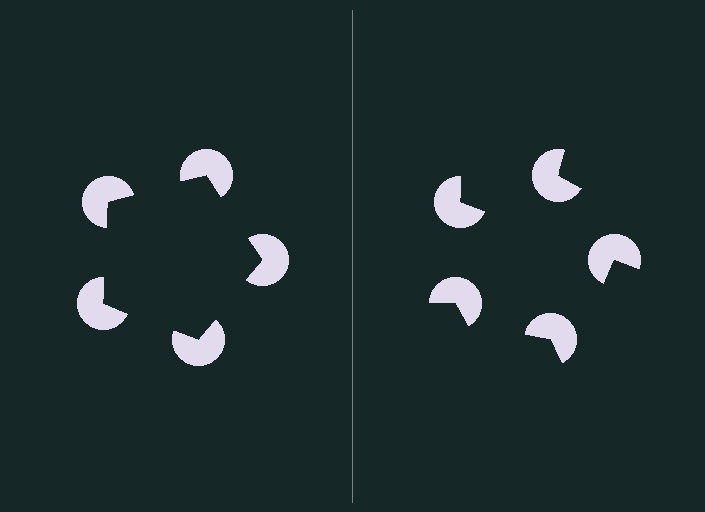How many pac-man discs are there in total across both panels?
10 — 5 on each side.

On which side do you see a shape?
An illusory pentagon appears on the left side. On the right side the wedge cuts are rotated, so no coherent shape forms.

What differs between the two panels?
The pac-man discs are positioned identically on both sides; only the wedge orientations differ. On the left they align to a pentagon; on the right they are misaligned.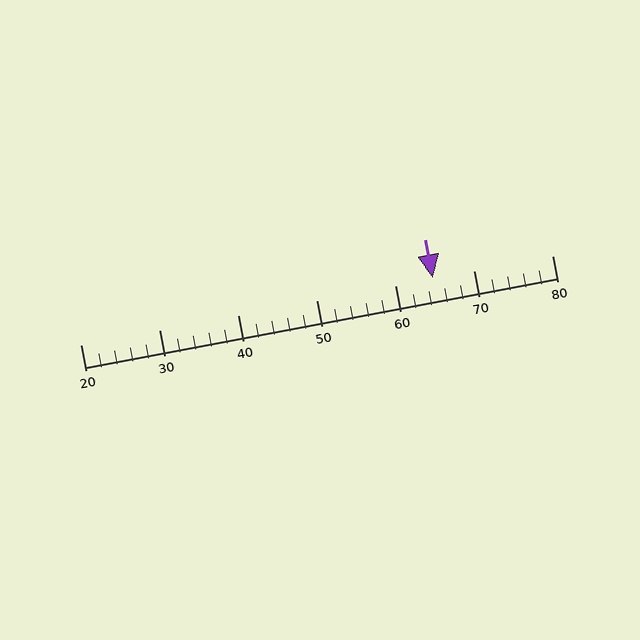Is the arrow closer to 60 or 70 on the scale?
The arrow is closer to 60.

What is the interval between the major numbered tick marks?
The major tick marks are spaced 10 units apart.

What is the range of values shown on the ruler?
The ruler shows values from 20 to 80.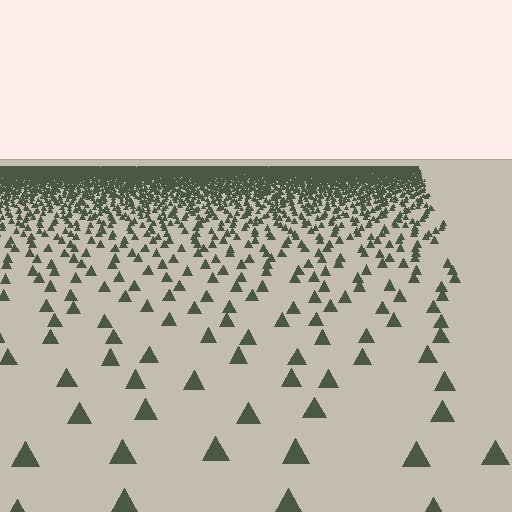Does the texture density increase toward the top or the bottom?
Density increases toward the top.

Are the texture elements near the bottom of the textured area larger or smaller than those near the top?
Larger. Near the bottom, elements are closer to the viewer and appear at a bigger on-screen size.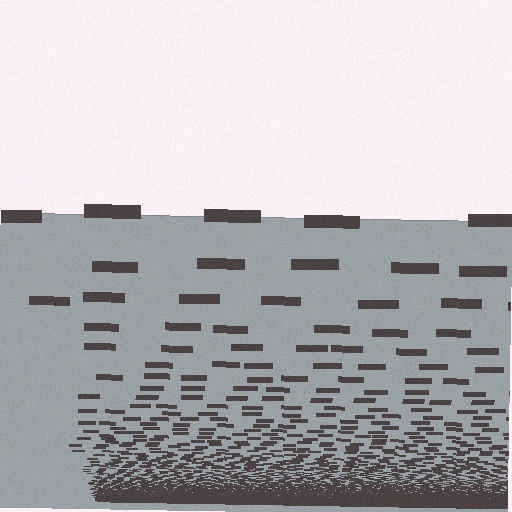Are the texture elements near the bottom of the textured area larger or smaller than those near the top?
Smaller. The gradient is inverted — elements near the bottom are smaller and denser.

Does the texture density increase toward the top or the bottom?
Density increases toward the bottom.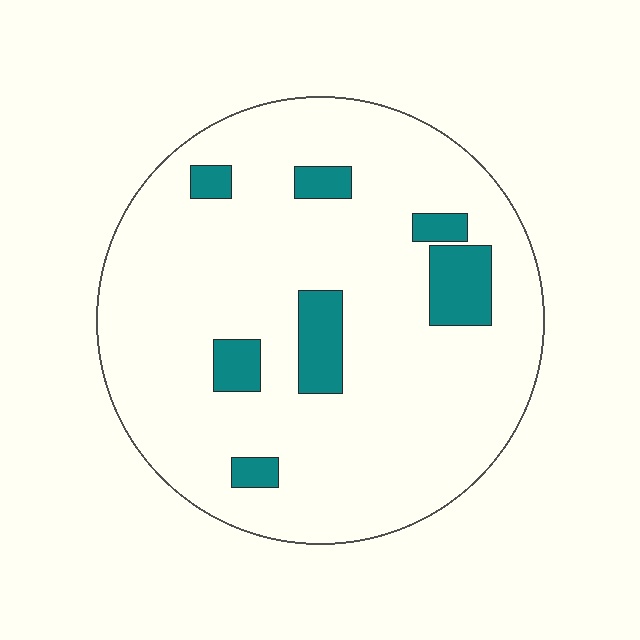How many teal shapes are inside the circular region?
7.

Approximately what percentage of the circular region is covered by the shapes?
Approximately 10%.